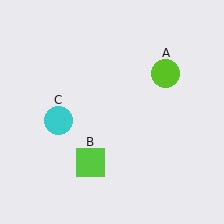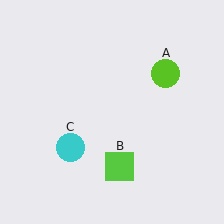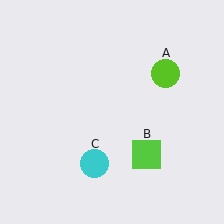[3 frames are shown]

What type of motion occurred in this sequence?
The lime square (object B), cyan circle (object C) rotated counterclockwise around the center of the scene.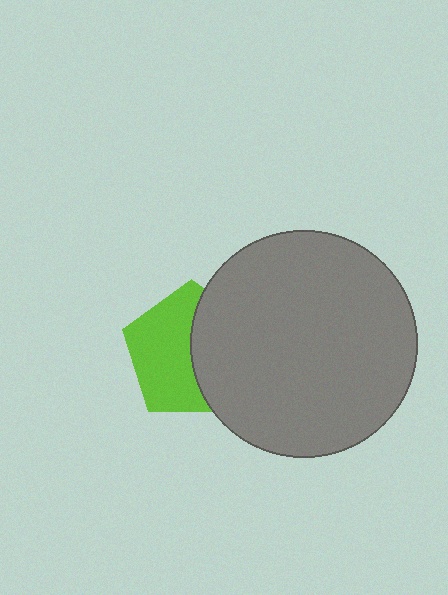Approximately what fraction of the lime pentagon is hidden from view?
Roughly 46% of the lime pentagon is hidden behind the gray circle.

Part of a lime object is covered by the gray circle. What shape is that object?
It is a pentagon.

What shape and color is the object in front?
The object in front is a gray circle.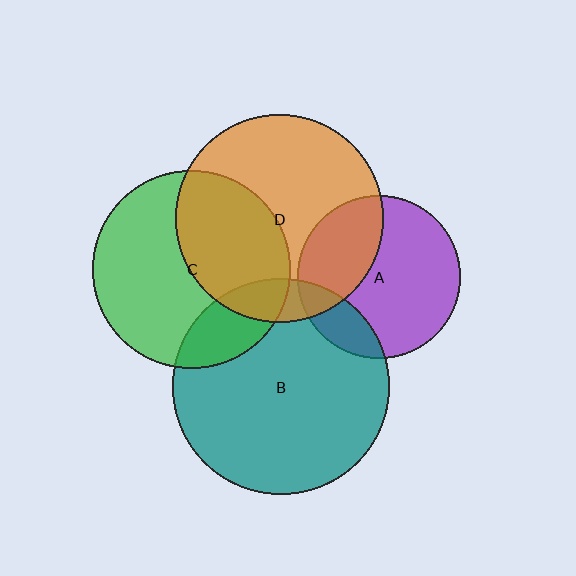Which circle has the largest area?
Circle B (teal).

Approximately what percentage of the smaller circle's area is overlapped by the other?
Approximately 20%.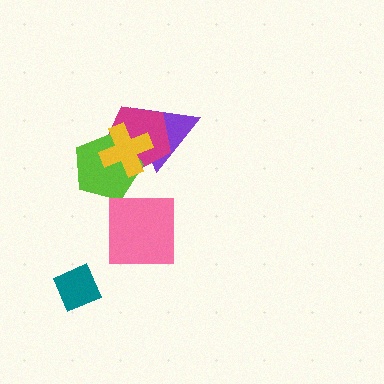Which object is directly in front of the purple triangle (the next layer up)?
The magenta pentagon is directly in front of the purple triangle.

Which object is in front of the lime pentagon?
The yellow cross is in front of the lime pentagon.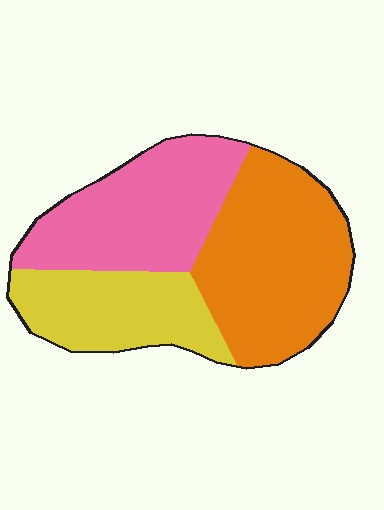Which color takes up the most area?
Orange, at roughly 40%.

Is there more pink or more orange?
Orange.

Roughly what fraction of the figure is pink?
Pink takes up between a quarter and a half of the figure.